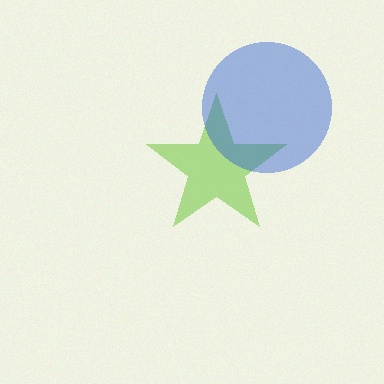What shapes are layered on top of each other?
The layered shapes are: a lime star, a blue circle.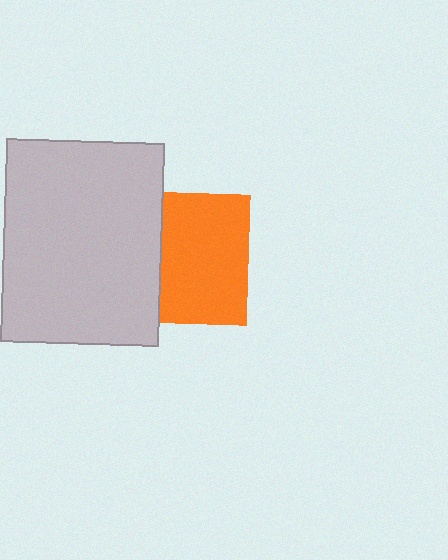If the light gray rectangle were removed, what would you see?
You would see the complete orange square.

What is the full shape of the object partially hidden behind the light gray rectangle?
The partially hidden object is an orange square.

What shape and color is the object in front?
The object in front is a light gray rectangle.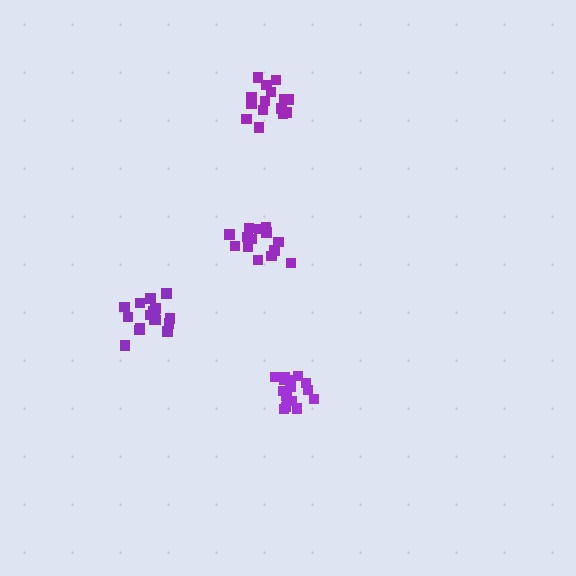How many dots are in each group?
Group 1: 15 dots, Group 2: 16 dots, Group 3: 15 dots, Group 4: 18 dots (64 total).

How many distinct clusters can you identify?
There are 4 distinct clusters.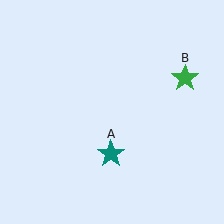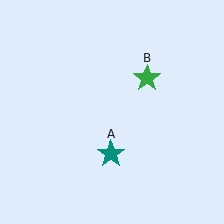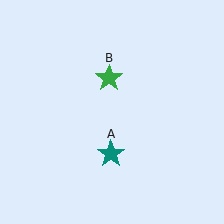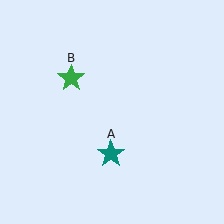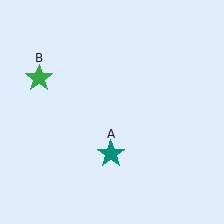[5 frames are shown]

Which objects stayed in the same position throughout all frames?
Teal star (object A) remained stationary.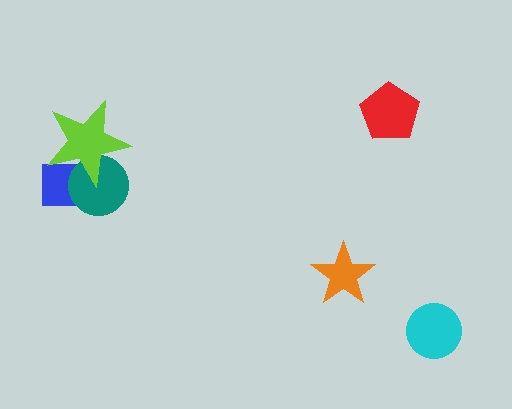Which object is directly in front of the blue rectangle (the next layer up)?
The teal circle is directly in front of the blue rectangle.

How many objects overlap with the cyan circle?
0 objects overlap with the cyan circle.